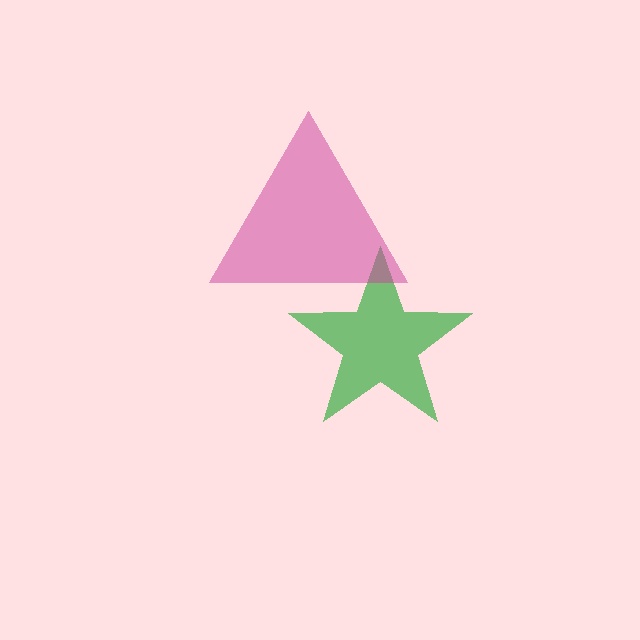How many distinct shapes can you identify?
There are 2 distinct shapes: a green star, a magenta triangle.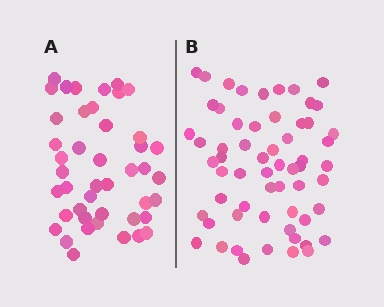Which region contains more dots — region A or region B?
Region B (the right region) has more dots.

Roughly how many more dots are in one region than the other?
Region B has approximately 15 more dots than region A.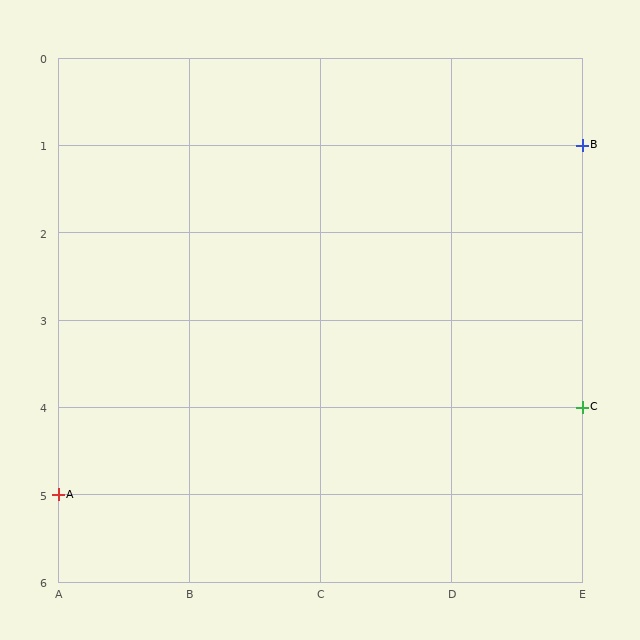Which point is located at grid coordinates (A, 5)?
Point A is at (A, 5).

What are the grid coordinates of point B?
Point B is at grid coordinates (E, 1).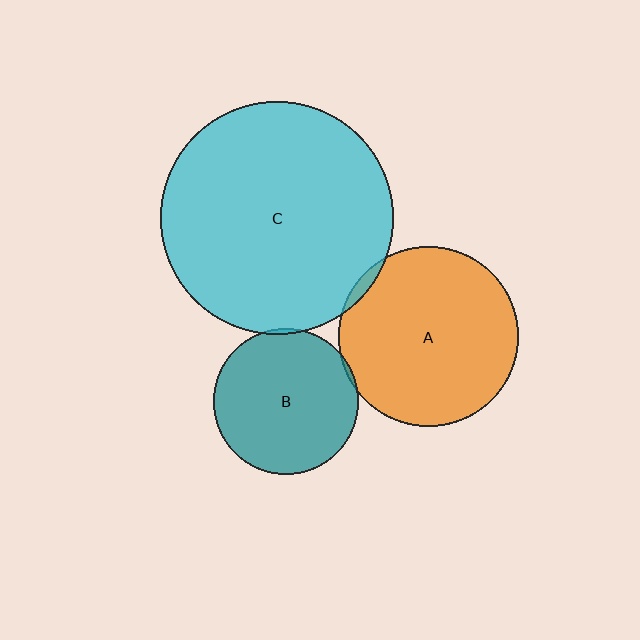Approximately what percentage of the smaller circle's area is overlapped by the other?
Approximately 5%.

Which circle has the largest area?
Circle C (cyan).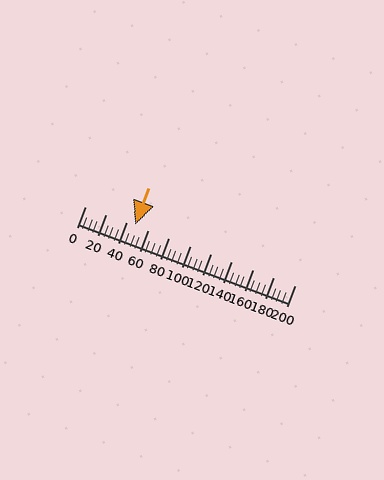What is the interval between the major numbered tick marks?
The major tick marks are spaced 20 units apart.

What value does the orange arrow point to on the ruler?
The orange arrow points to approximately 48.